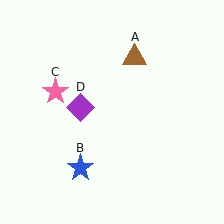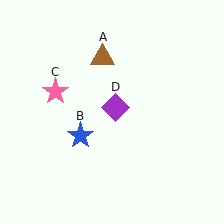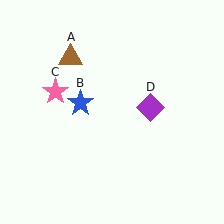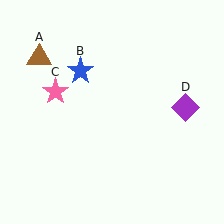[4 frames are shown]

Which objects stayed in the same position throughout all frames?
Pink star (object C) remained stationary.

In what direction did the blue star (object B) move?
The blue star (object B) moved up.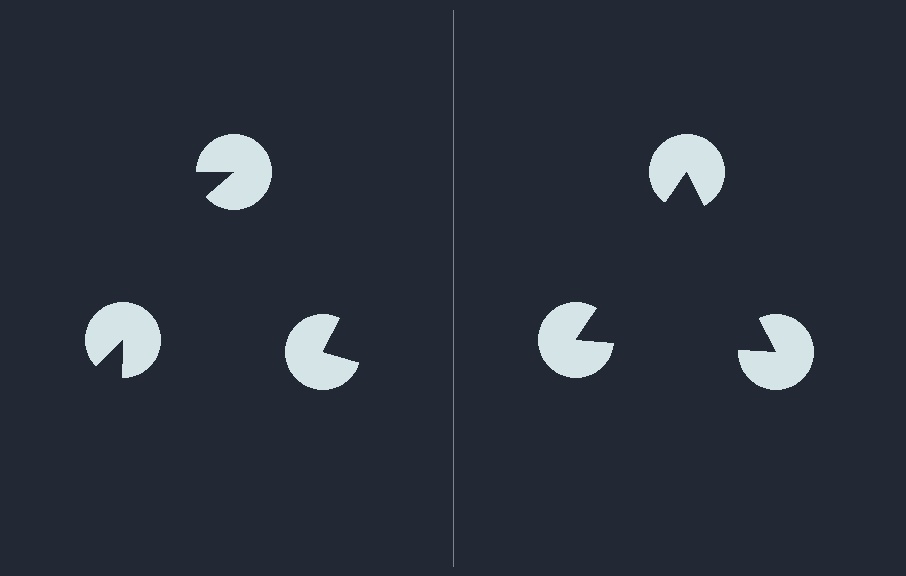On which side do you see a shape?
An illusory triangle appears on the right side. On the left side the wedge cuts are rotated, so no coherent shape forms.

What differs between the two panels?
The pac-man discs are positioned identically on both sides; only the wedge orientations differ. On the right they align to a triangle; on the left they are misaligned.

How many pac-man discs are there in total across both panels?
6 — 3 on each side.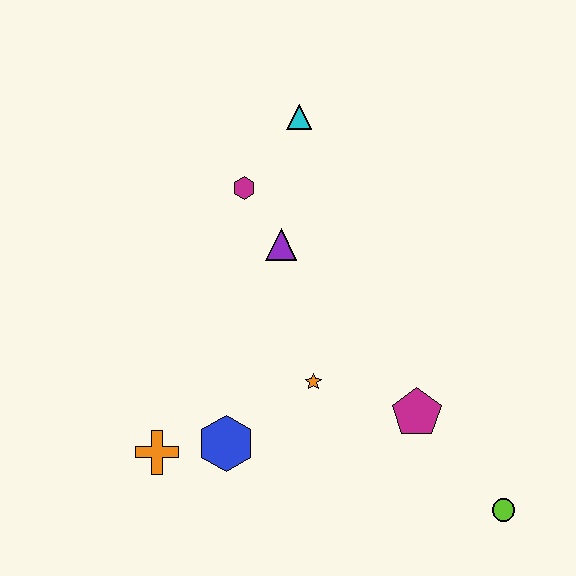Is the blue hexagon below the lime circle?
No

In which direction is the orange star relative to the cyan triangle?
The orange star is below the cyan triangle.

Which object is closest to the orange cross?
The blue hexagon is closest to the orange cross.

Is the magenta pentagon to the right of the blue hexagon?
Yes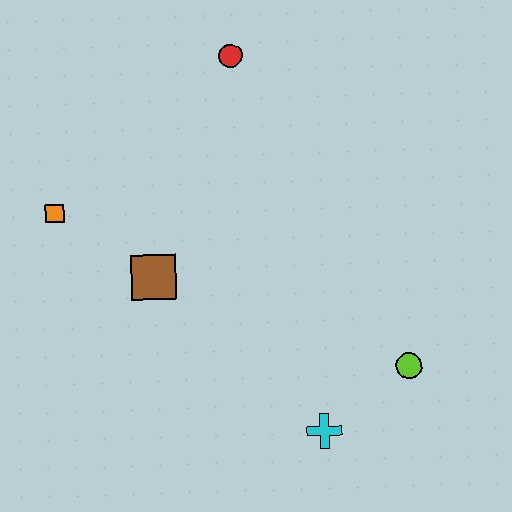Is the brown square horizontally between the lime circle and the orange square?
Yes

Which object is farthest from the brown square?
The lime circle is farthest from the brown square.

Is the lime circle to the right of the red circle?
Yes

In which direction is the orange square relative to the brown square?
The orange square is to the left of the brown square.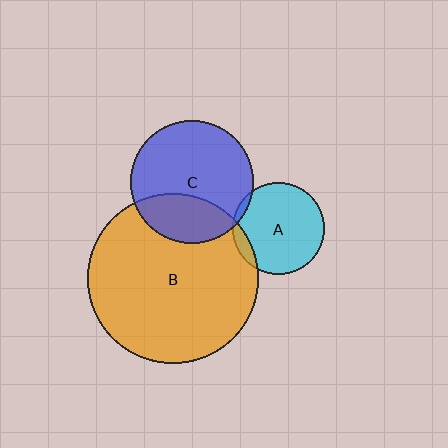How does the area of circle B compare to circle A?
Approximately 3.4 times.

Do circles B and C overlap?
Yes.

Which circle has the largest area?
Circle B (orange).